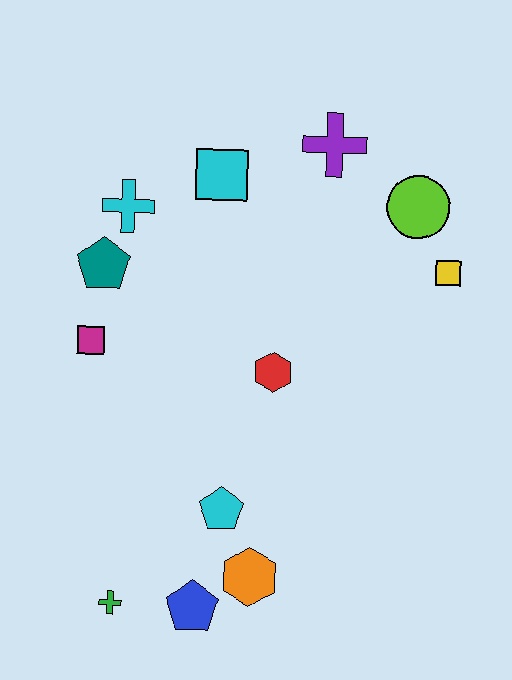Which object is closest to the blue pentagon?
The orange hexagon is closest to the blue pentagon.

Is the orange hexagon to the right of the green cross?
Yes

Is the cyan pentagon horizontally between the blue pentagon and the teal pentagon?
No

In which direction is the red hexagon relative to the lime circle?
The red hexagon is below the lime circle.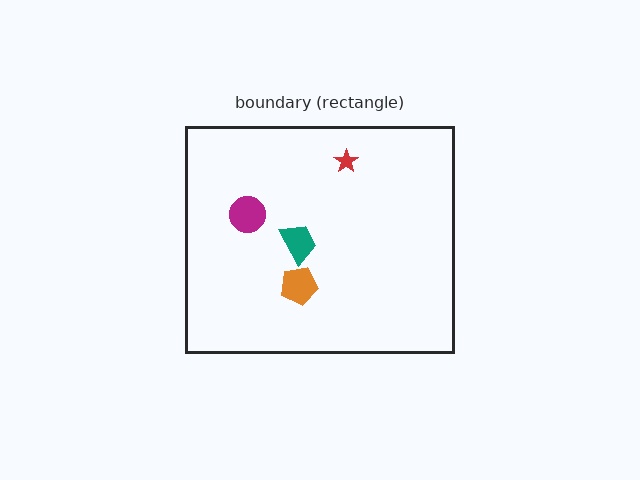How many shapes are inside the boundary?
4 inside, 0 outside.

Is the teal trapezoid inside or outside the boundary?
Inside.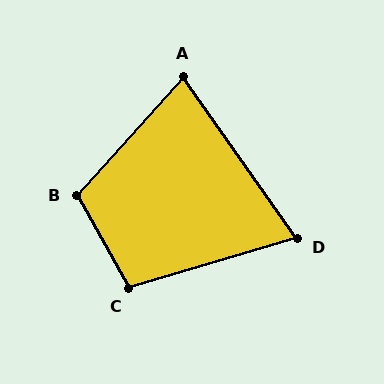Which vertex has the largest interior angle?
B, at approximately 109 degrees.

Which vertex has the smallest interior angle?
D, at approximately 71 degrees.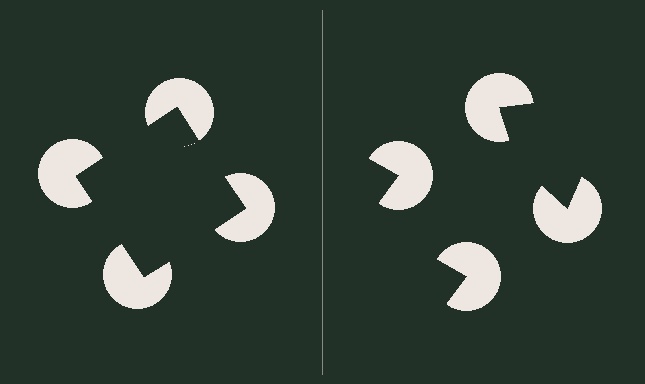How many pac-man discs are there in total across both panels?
8 — 4 on each side.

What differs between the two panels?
The pac-man discs are positioned identically on both sides; only the wedge orientations differ. On the left they align to a square; on the right they are misaligned.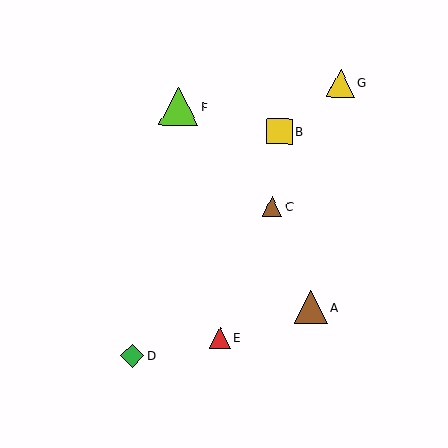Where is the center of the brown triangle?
The center of the brown triangle is at (272, 206).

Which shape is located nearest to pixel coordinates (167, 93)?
The lime triangle (labeled F) at (178, 106) is nearest to that location.